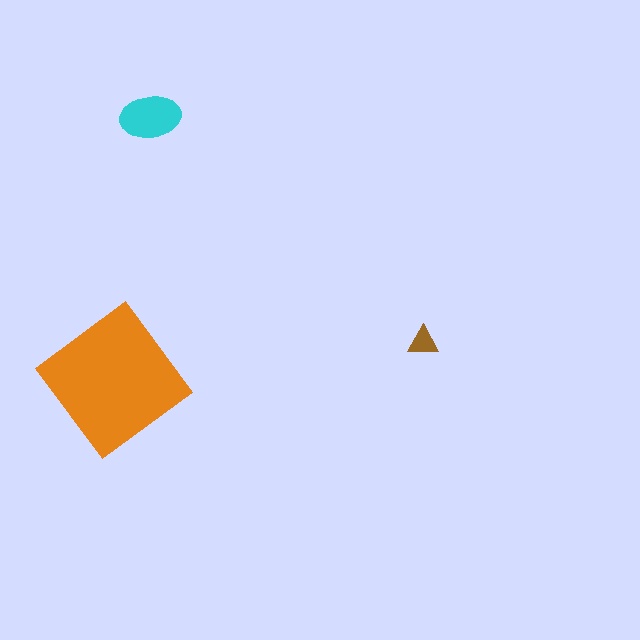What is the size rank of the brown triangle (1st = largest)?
3rd.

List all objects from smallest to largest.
The brown triangle, the cyan ellipse, the orange diamond.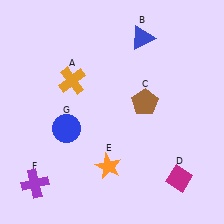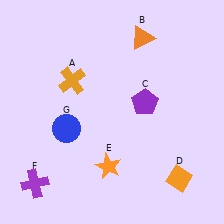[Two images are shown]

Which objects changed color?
B changed from blue to orange. C changed from brown to purple. D changed from magenta to orange.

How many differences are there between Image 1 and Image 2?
There are 3 differences between the two images.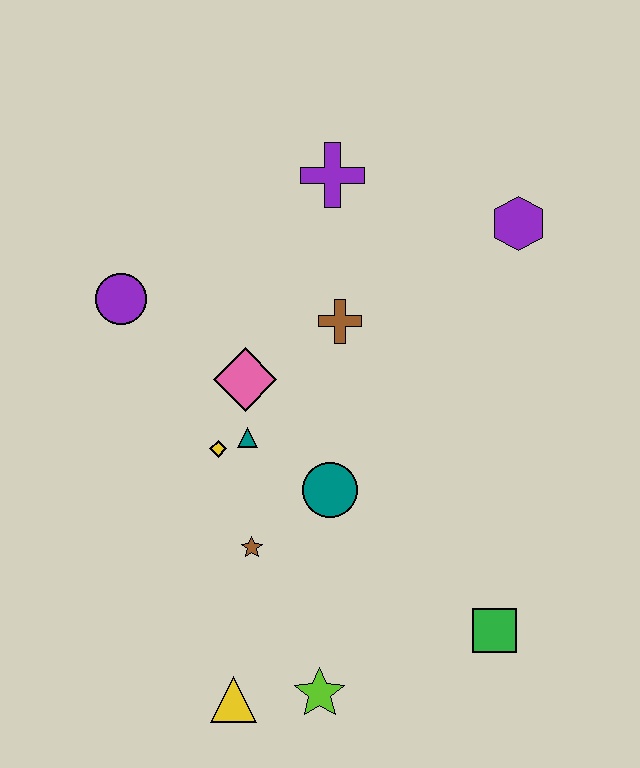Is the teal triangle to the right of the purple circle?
Yes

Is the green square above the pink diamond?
No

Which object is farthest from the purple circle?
The green square is farthest from the purple circle.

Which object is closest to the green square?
The lime star is closest to the green square.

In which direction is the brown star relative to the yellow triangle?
The brown star is above the yellow triangle.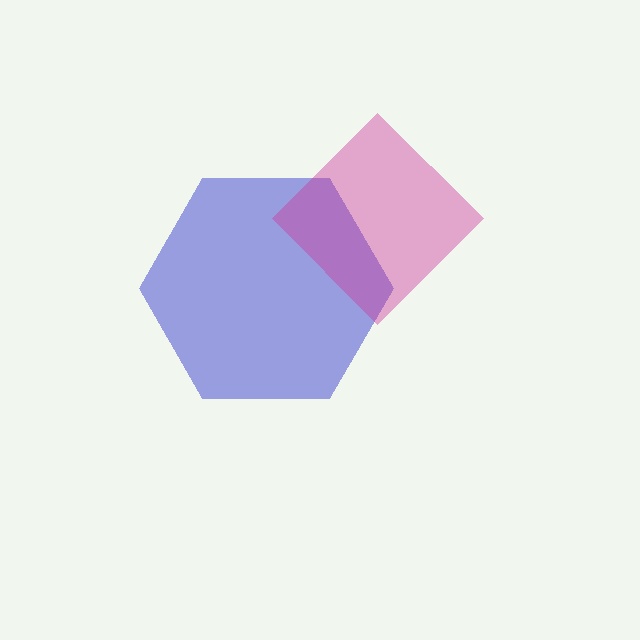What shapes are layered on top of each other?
The layered shapes are: a blue hexagon, a magenta diamond.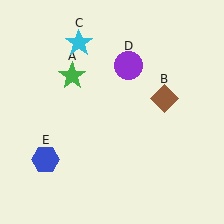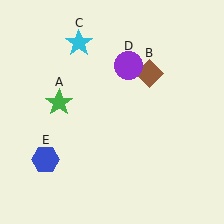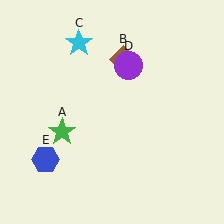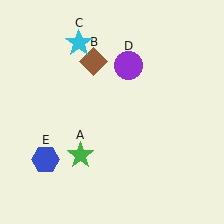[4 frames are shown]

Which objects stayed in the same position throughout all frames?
Cyan star (object C) and purple circle (object D) and blue hexagon (object E) remained stationary.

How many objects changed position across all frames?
2 objects changed position: green star (object A), brown diamond (object B).